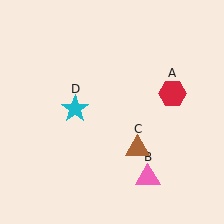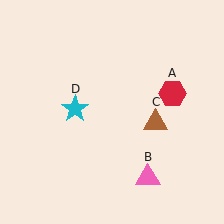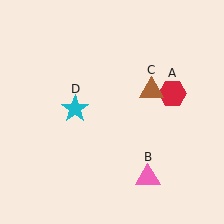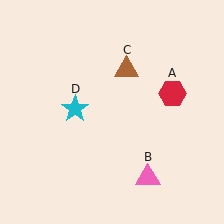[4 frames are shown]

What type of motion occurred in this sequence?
The brown triangle (object C) rotated counterclockwise around the center of the scene.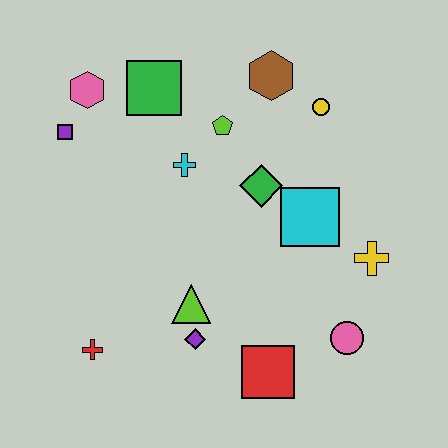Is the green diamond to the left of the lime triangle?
No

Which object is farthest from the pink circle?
The pink hexagon is farthest from the pink circle.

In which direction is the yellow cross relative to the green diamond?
The yellow cross is to the right of the green diamond.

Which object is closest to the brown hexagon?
The yellow circle is closest to the brown hexagon.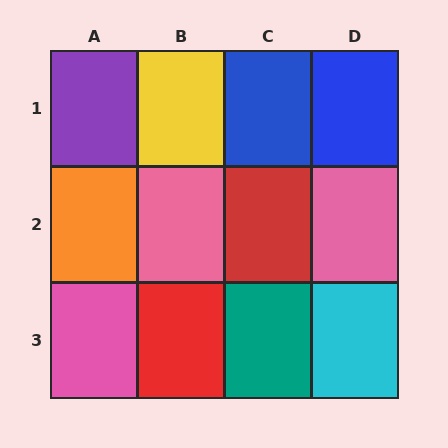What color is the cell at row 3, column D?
Cyan.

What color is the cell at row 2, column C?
Red.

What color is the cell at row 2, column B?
Pink.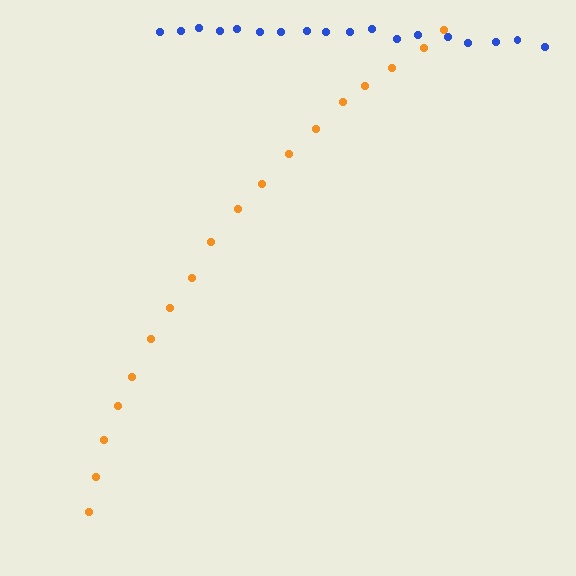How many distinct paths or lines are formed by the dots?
There are 2 distinct paths.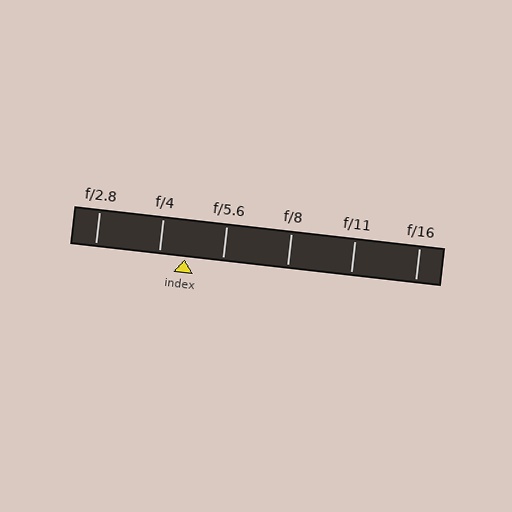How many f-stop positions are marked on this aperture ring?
There are 6 f-stop positions marked.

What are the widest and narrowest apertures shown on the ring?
The widest aperture shown is f/2.8 and the narrowest is f/16.